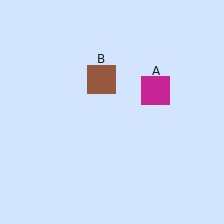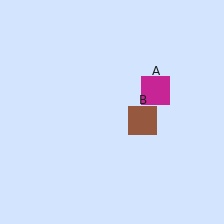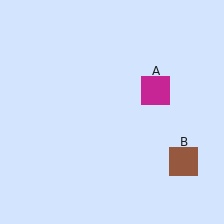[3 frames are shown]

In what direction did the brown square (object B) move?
The brown square (object B) moved down and to the right.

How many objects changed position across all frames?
1 object changed position: brown square (object B).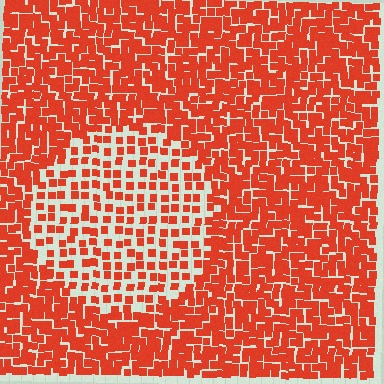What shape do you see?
I see a circle.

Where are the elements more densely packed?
The elements are more densely packed outside the circle boundary.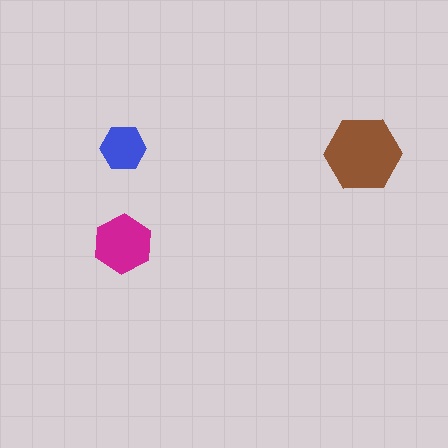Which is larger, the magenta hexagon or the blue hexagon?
The magenta one.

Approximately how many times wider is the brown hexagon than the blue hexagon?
About 1.5 times wider.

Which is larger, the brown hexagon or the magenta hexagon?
The brown one.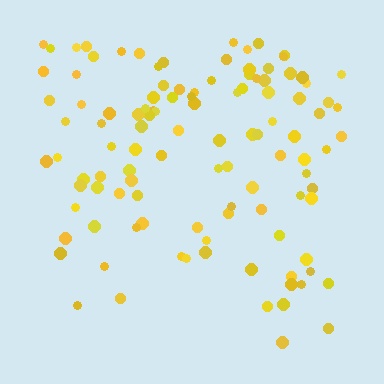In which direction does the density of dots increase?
From bottom to top, with the top side densest.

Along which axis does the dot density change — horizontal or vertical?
Vertical.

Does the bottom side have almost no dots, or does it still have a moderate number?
Still a moderate number, just noticeably fewer than the top.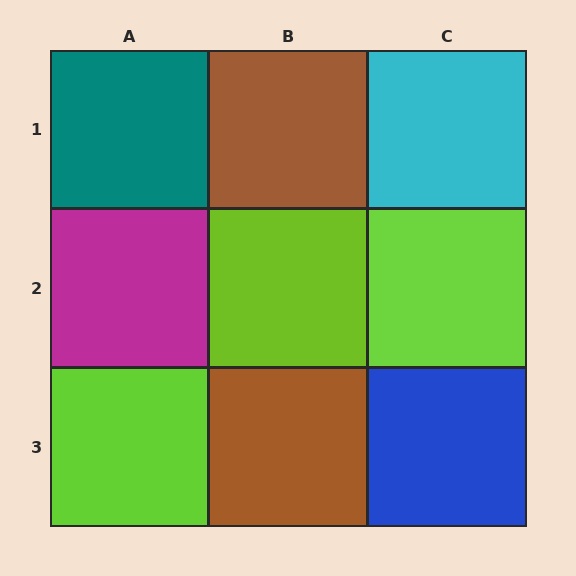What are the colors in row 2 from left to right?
Magenta, lime, lime.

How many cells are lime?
3 cells are lime.